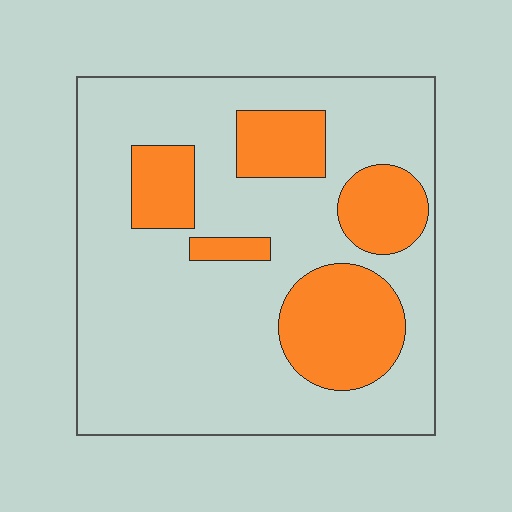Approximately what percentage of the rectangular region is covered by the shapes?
Approximately 25%.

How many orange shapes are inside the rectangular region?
5.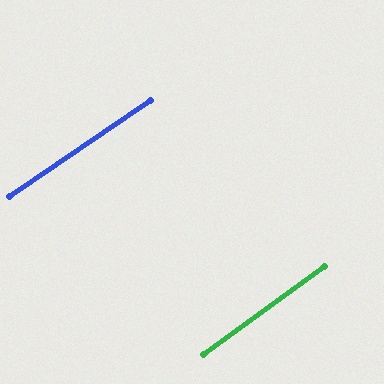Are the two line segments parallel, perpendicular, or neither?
Parallel — their directions differ by only 1.6°.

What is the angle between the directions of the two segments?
Approximately 2 degrees.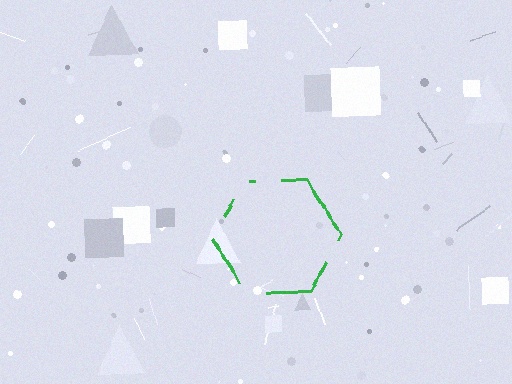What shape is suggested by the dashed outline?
The dashed outline suggests a hexagon.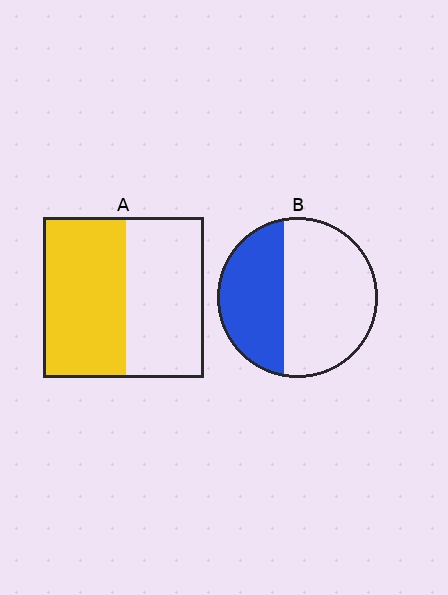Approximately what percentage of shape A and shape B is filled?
A is approximately 50% and B is approximately 40%.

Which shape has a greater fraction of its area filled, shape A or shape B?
Shape A.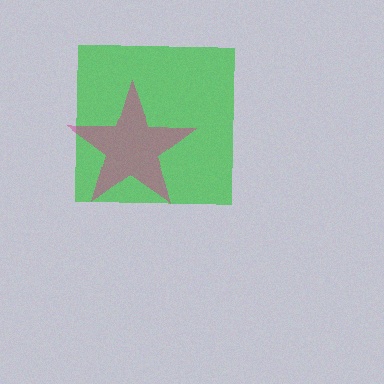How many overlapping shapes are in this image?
There are 2 overlapping shapes in the image.